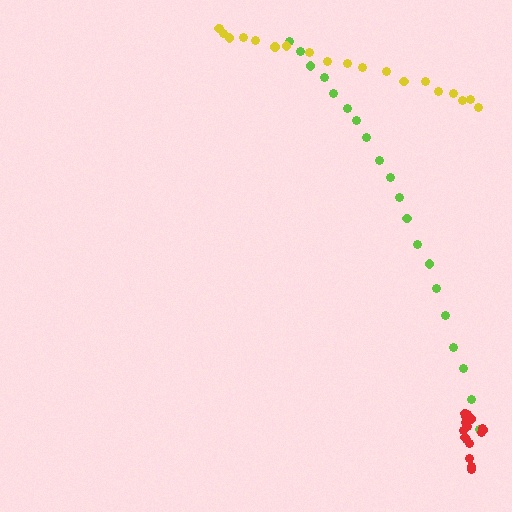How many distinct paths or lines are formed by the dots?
There are 3 distinct paths.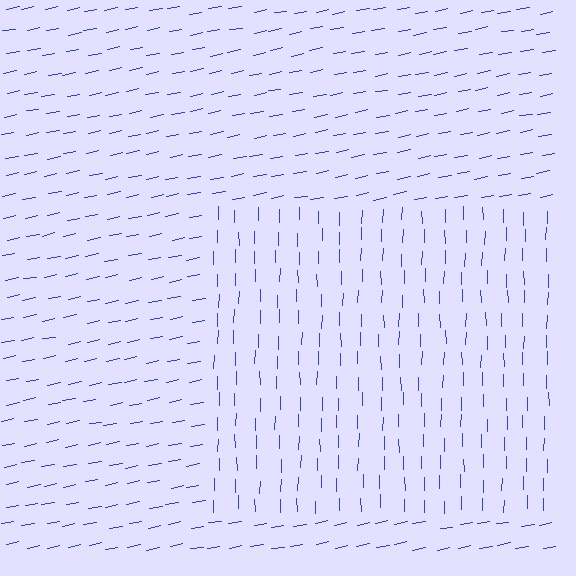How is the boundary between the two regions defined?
The boundary is defined purely by a change in line orientation (approximately 78 degrees difference). All lines are the same color and thickness.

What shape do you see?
I see a rectangle.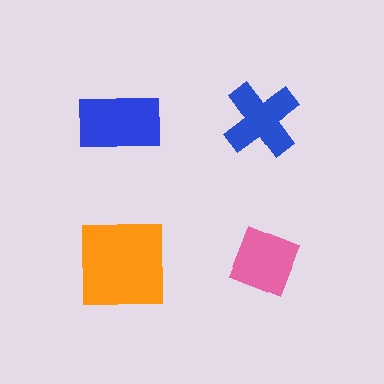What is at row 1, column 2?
A blue cross.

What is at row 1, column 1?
A blue rectangle.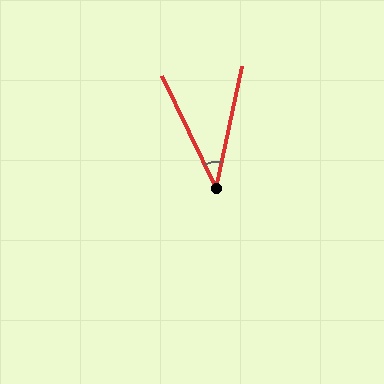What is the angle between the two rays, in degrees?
Approximately 38 degrees.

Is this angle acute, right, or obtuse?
It is acute.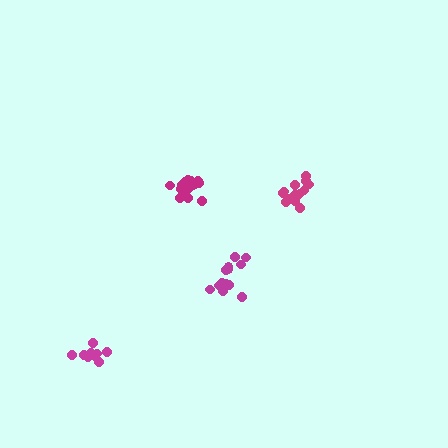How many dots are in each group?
Group 1: 14 dots, Group 2: 13 dots, Group 3: 9 dots, Group 4: 14 dots (50 total).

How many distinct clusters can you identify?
There are 4 distinct clusters.